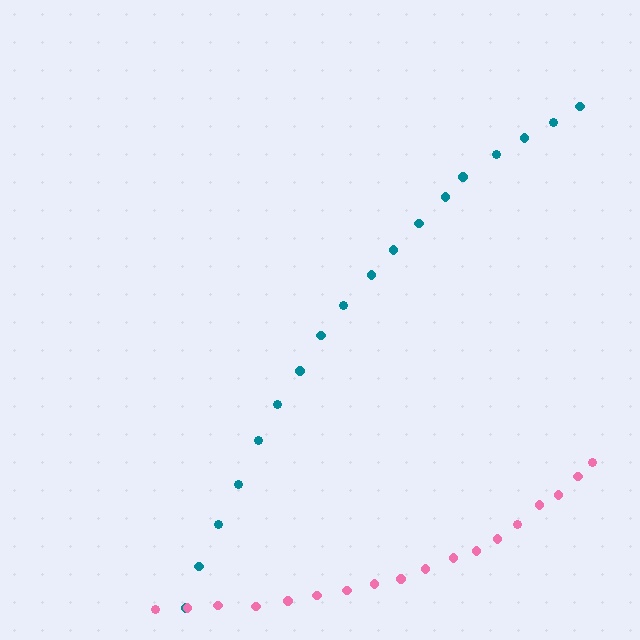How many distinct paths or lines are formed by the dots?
There are 2 distinct paths.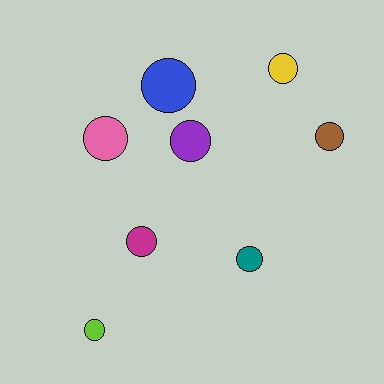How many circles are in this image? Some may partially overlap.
There are 8 circles.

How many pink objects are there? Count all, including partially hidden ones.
There is 1 pink object.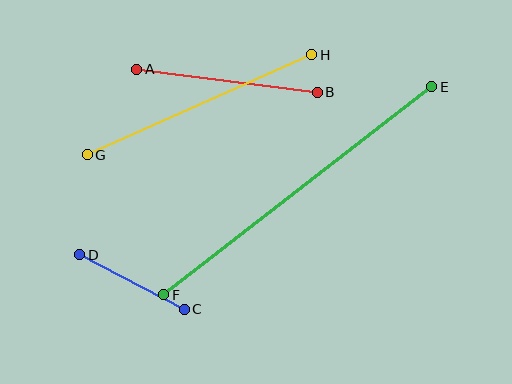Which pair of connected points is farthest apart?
Points E and F are farthest apart.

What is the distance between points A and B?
The distance is approximately 182 pixels.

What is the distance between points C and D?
The distance is approximately 118 pixels.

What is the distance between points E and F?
The distance is approximately 340 pixels.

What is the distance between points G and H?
The distance is approximately 246 pixels.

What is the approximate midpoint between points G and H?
The midpoint is at approximately (200, 105) pixels.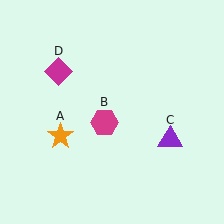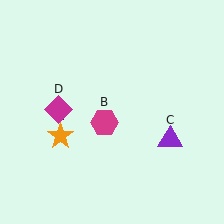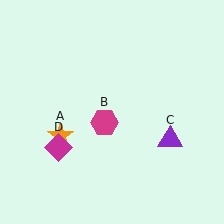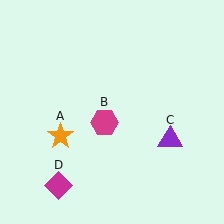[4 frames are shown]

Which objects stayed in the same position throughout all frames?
Orange star (object A) and magenta hexagon (object B) and purple triangle (object C) remained stationary.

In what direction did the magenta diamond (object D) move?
The magenta diamond (object D) moved down.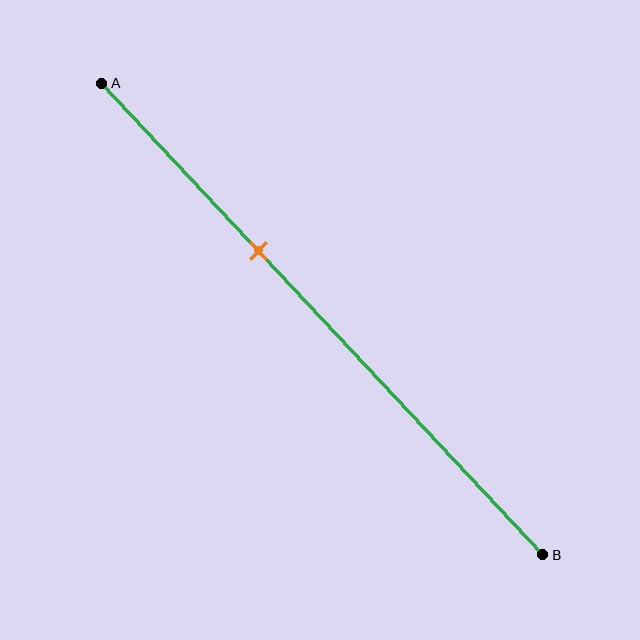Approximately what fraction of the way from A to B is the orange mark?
The orange mark is approximately 35% of the way from A to B.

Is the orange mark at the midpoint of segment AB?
No, the mark is at about 35% from A, not at the 50% midpoint.